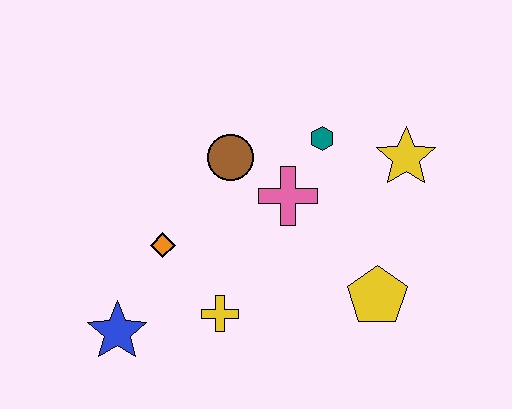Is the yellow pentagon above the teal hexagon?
No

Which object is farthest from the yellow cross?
The yellow star is farthest from the yellow cross.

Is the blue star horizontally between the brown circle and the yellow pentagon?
No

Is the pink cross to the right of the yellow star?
No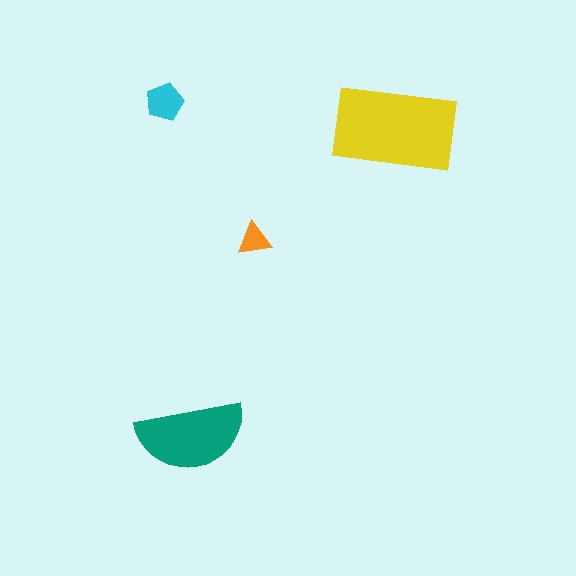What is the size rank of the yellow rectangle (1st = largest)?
1st.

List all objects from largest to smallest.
The yellow rectangle, the teal semicircle, the cyan pentagon, the orange triangle.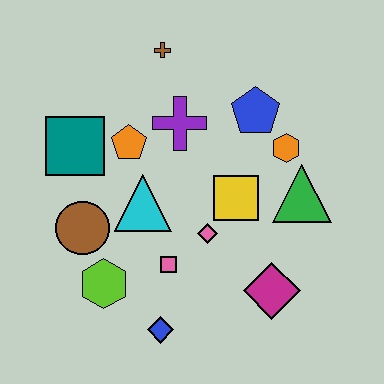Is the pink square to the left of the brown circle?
No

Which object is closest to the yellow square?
The pink diamond is closest to the yellow square.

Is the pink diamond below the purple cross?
Yes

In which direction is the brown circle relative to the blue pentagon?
The brown circle is to the left of the blue pentagon.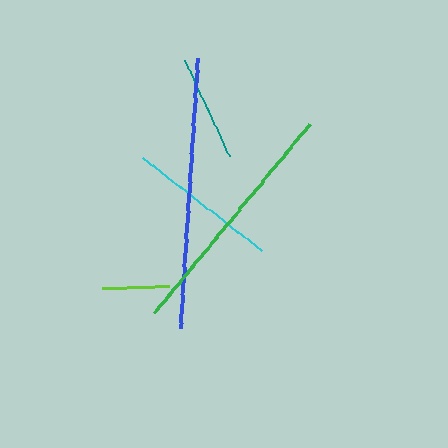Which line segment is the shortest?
The lime line is the shortest at approximately 67 pixels.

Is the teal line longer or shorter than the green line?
The green line is longer than the teal line.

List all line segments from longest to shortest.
From longest to shortest: blue, green, cyan, teal, lime.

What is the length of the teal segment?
The teal segment is approximately 105 pixels long.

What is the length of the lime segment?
The lime segment is approximately 67 pixels long.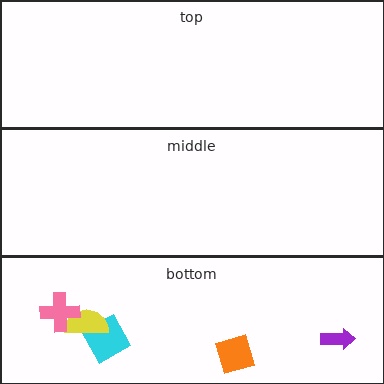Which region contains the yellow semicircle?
The bottom region.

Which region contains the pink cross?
The bottom region.